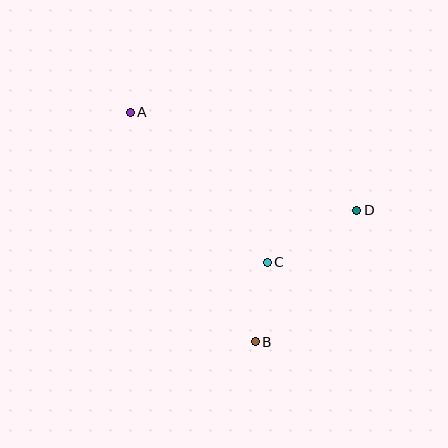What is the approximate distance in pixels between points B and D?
The distance between B and D is approximately 167 pixels.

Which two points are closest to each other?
Points B and C are closest to each other.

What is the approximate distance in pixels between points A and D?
The distance between A and D is approximately 247 pixels.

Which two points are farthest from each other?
Points A and B are farthest from each other.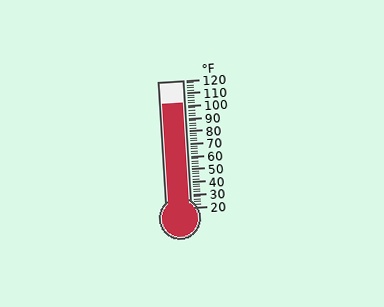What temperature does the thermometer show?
The thermometer shows approximately 102°F.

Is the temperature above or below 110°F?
The temperature is below 110°F.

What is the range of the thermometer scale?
The thermometer scale ranges from 20°F to 120°F.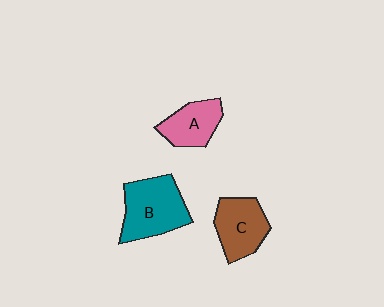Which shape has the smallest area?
Shape A (pink).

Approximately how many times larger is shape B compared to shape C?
Approximately 1.3 times.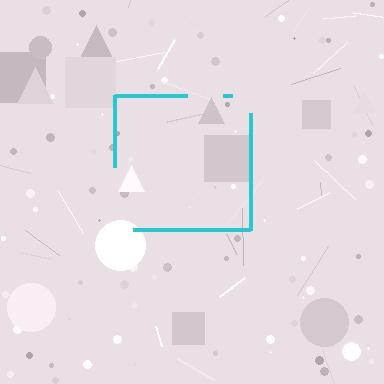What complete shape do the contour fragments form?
The contour fragments form a square.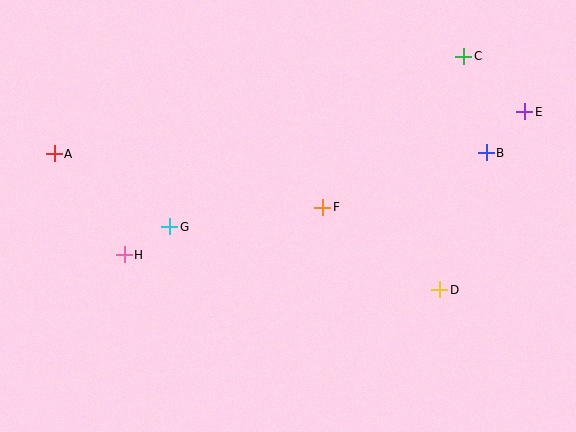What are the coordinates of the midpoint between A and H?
The midpoint between A and H is at (89, 204).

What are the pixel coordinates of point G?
Point G is at (170, 227).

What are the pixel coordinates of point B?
Point B is at (486, 153).